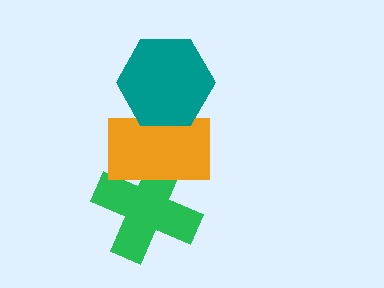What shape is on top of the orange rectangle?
The teal hexagon is on top of the orange rectangle.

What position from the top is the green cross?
The green cross is 3rd from the top.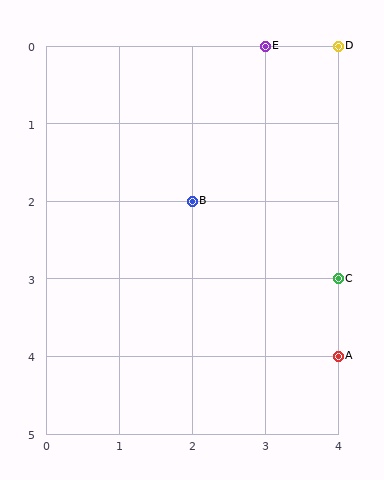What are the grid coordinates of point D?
Point D is at grid coordinates (4, 0).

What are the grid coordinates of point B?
Point B is at grid coordinates (2, 2).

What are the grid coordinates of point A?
Point A is at grid coordinates (4, 4).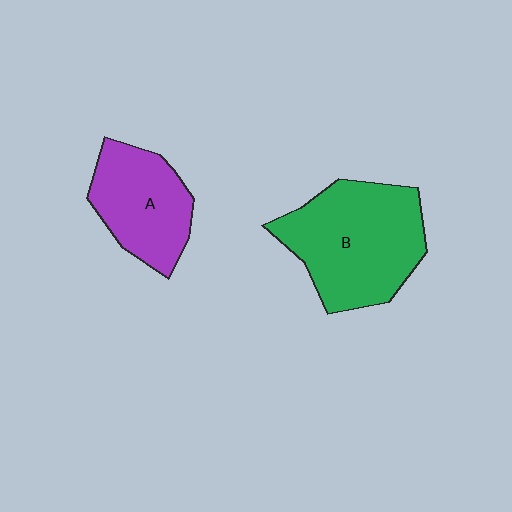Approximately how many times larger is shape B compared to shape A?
Approximately 1.5 times.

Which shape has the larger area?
Shape B (green).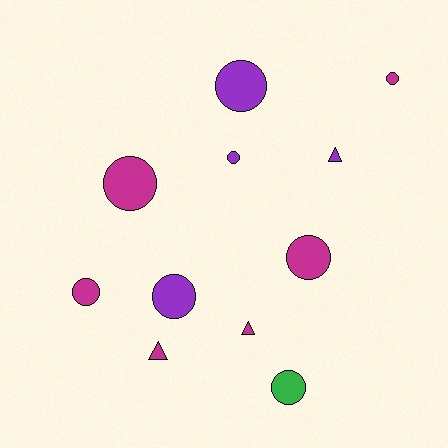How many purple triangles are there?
There is 1 purple triangle.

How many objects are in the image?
There are 11 objects.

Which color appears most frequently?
Magenta, with 6 objects.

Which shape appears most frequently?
Circle, with 8 objects.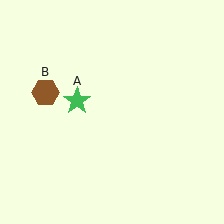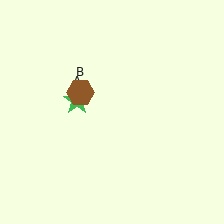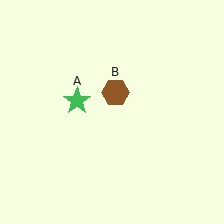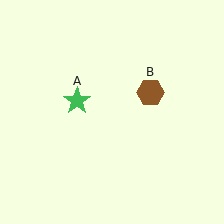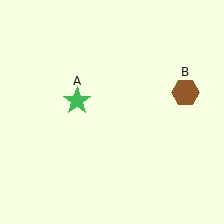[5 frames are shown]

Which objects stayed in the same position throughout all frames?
Green star (object A) remained stationary.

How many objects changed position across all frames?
1 object changed position: brown hexagon (object B).